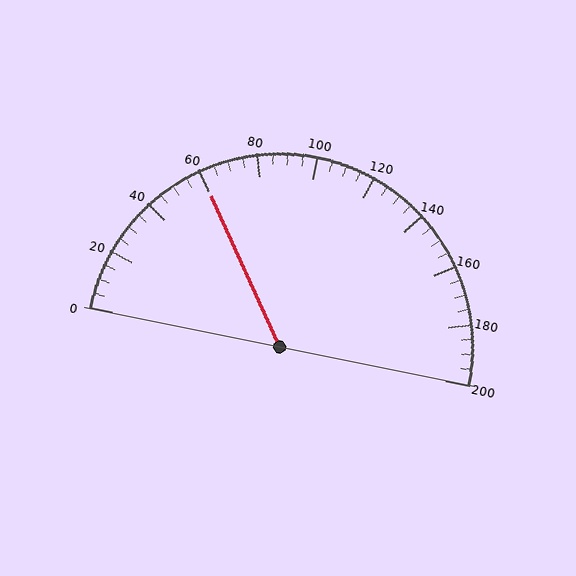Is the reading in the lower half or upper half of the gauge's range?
The reading is in the lower half of the range (0 to 200).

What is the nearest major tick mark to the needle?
The nearest major tick mark is 60.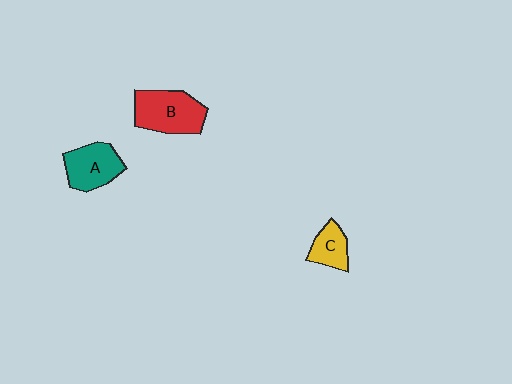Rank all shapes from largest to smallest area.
From largest to smallest: B (red), A (teal), C (yellow).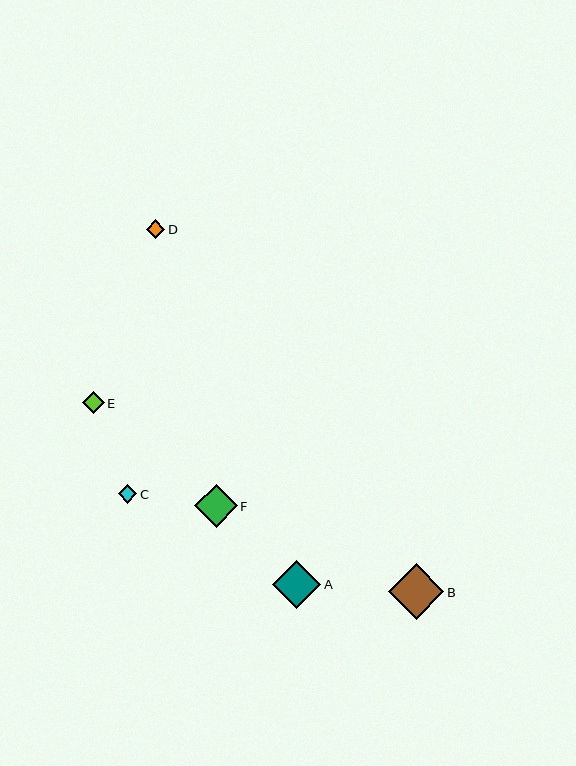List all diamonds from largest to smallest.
From largest to smallest: B, A, F, E, D, C.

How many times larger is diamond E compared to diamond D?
Diamond E is approximately 1.2 times the size of diamond D.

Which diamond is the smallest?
Diamond C is the smallest with a size of approximately 18 pixels.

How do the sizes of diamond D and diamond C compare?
Diamond D and diamond C are approximately the same size.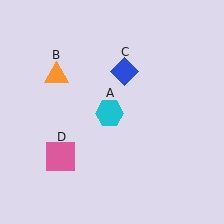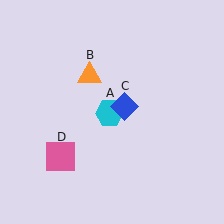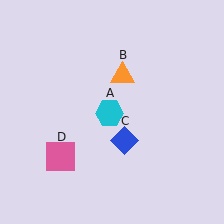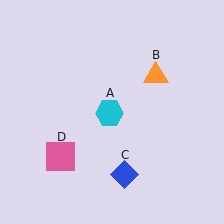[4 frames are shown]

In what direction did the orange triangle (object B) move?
The orange triangle (object B) moved right.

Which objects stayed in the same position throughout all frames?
Cyan hexagon (object A) and pink square (object D) remained stationary.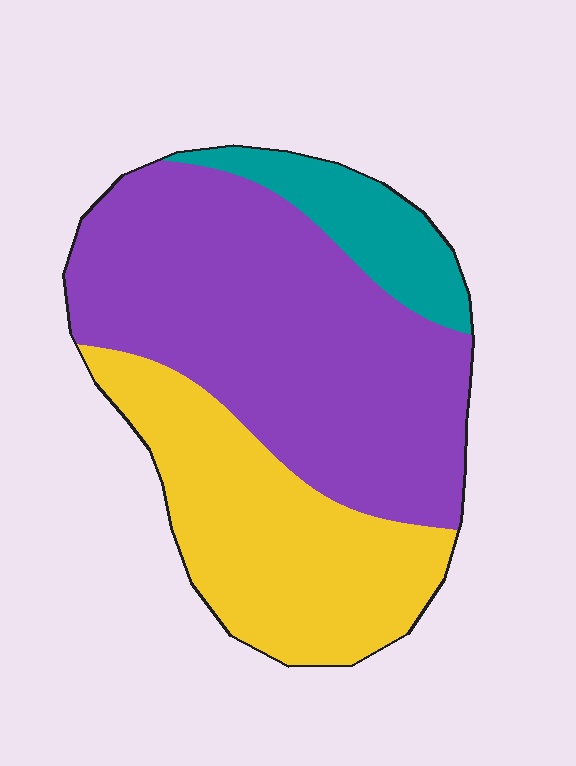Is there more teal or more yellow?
Yellow.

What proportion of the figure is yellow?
Yellow covers 33% of the figure.